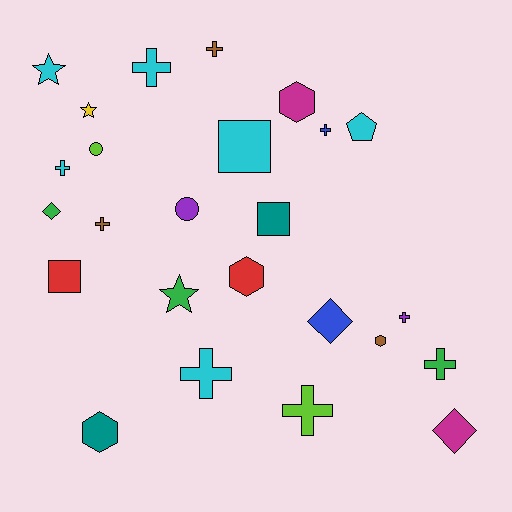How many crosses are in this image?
There are 9 crosses.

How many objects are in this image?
There are 25 objects.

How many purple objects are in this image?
There are 2 purple objects.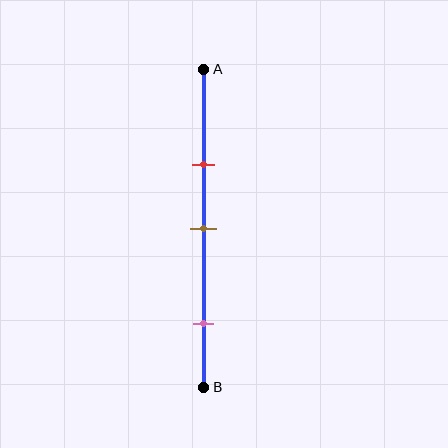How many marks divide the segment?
There are 3 marks dividing the segment.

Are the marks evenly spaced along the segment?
No, the marks are not evenly spaced.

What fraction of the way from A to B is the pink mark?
The pink mark is approximately 80% (0.8) of the way from A to B.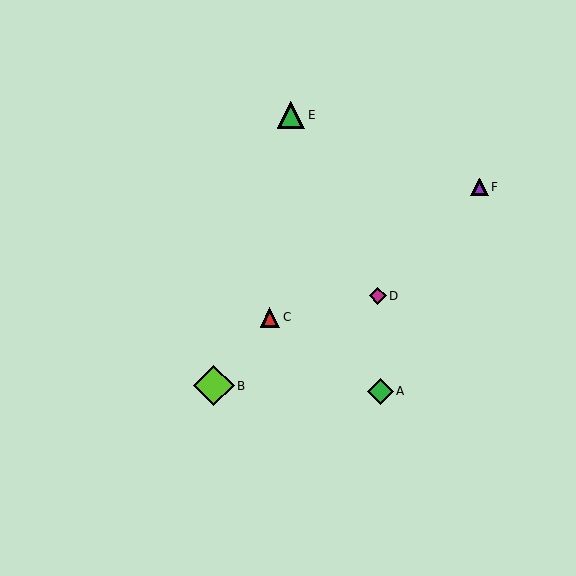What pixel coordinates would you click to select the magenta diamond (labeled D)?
Click at (378, 296) to select the magenta diamond D.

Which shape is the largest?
The lime diamond (labeled B) is the largest.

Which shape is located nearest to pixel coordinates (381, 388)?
The green diamond (labeled A) at (380, 391) is nearest to that location.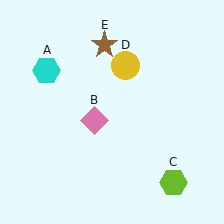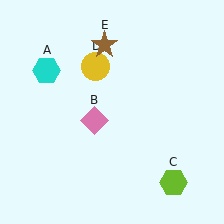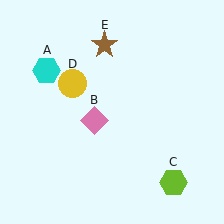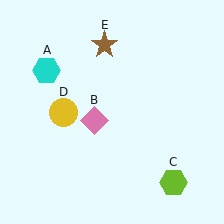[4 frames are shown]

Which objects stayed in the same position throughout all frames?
Cyan hexagon (object A) and pink diamond (object B) and lime hexagon (object C) and brown star (object E) remained stationary.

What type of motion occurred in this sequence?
The yellow circle (object D) rotated counterclockwise around the center of the scene.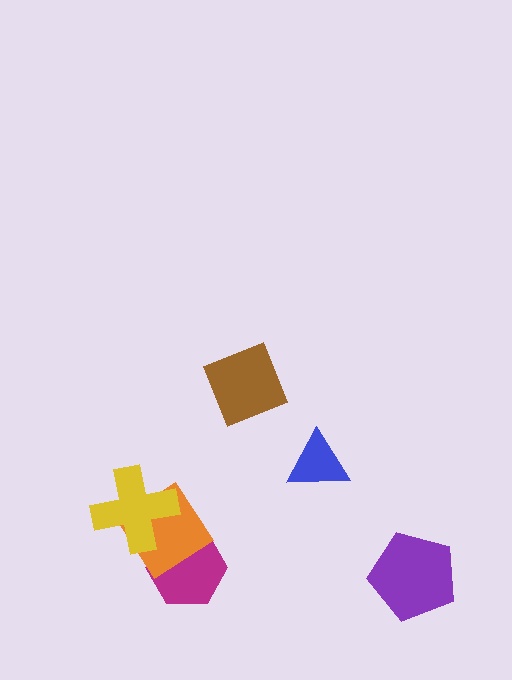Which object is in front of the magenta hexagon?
The orange diamond is in front of the magenta hexagon.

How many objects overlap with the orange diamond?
2 objects overlap with the orange diamond.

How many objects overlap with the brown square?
0 objects overlap with the brown square.